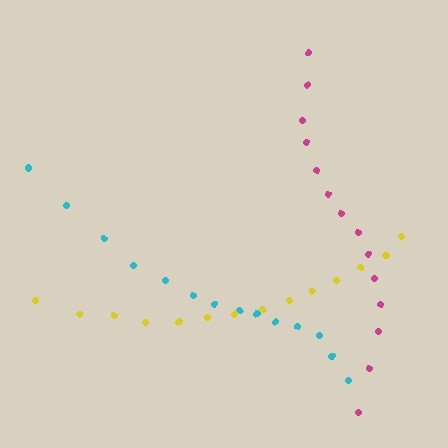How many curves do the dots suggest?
There are 3 distinct paths.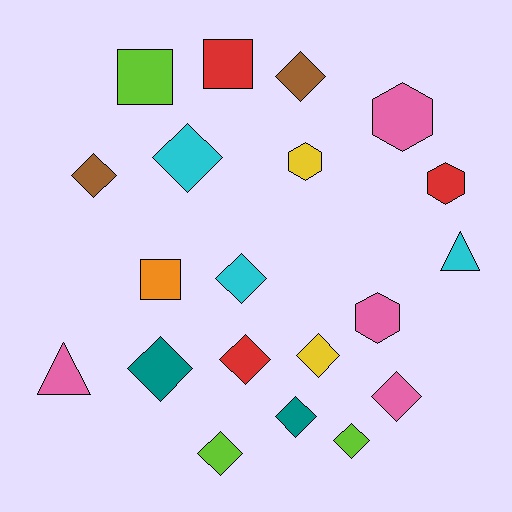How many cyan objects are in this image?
There are 3 cyan objects.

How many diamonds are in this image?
There are 11 diamonds.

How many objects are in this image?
There are 20 objects.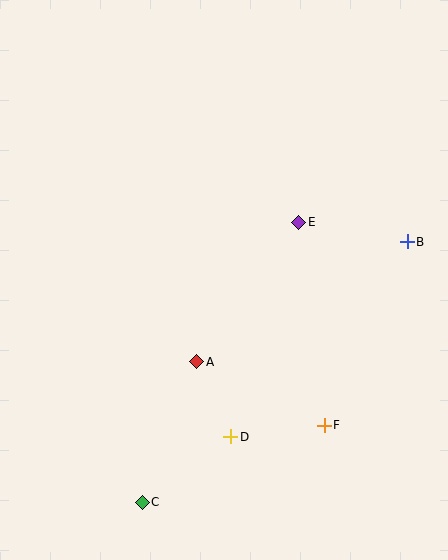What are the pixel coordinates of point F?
Point F is at (324, 425).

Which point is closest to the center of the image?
Point A at (197, 362) is closest to the center.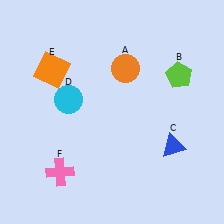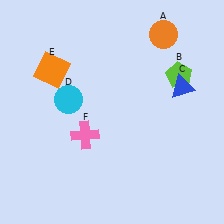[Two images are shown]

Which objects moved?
The objects that moved are: the orange circle (A), the blue triangle (C), the pink cross (F).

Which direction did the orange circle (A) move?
The orange circle (A) moved right.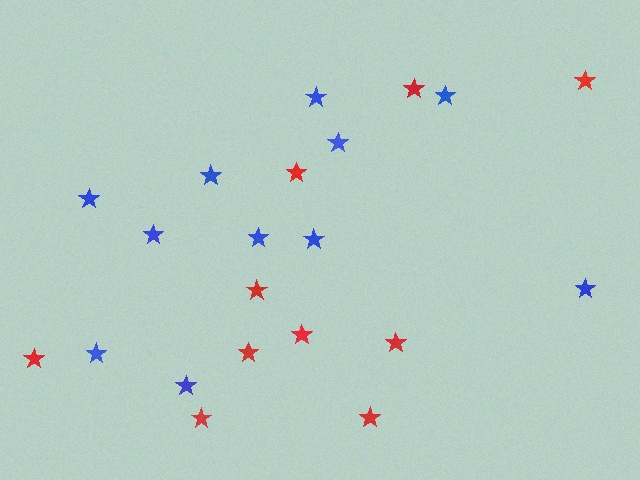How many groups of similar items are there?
There are 2 groups: one group of blue stars (11) and one group of red stars (10).